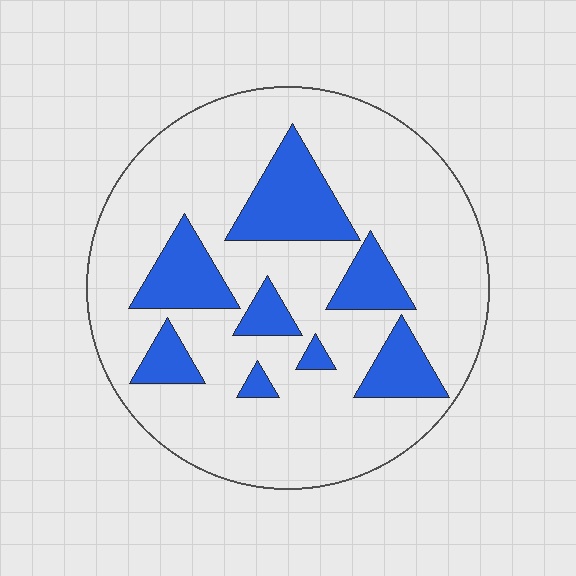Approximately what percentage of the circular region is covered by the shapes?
Approximately 20%.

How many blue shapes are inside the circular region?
8.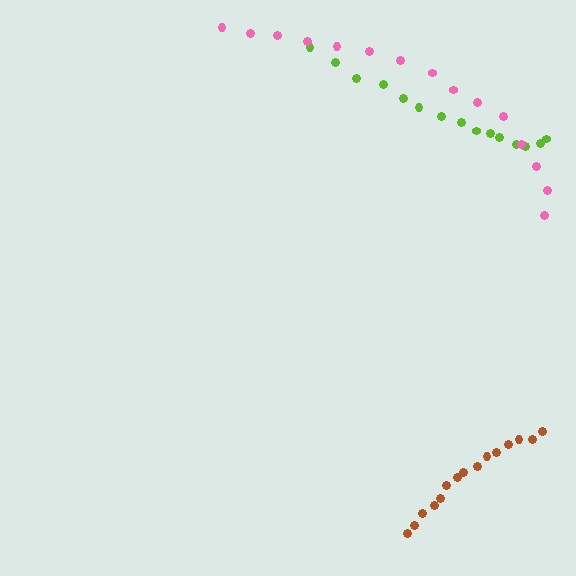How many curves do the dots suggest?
There are 3 distinct paths.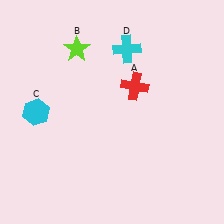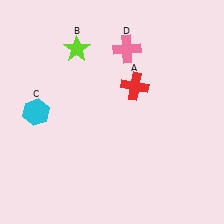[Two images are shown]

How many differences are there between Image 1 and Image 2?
There is 1 difference between the two images.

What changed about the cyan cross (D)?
In Image 1, D is cyan. In Image 2, it changed to pink.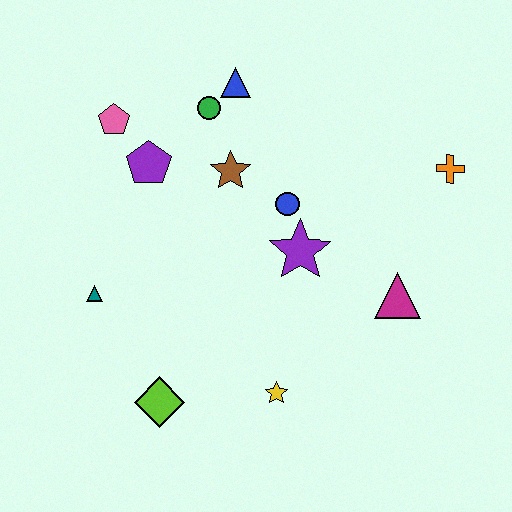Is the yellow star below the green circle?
Yes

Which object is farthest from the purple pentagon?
The orange cross is farthest from the purple pentagon.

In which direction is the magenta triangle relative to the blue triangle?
The magenta triangle is below the blue triangle.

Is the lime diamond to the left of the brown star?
Yes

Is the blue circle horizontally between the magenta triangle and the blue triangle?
Yes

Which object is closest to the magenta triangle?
The purple star is closest to the magenta triangle.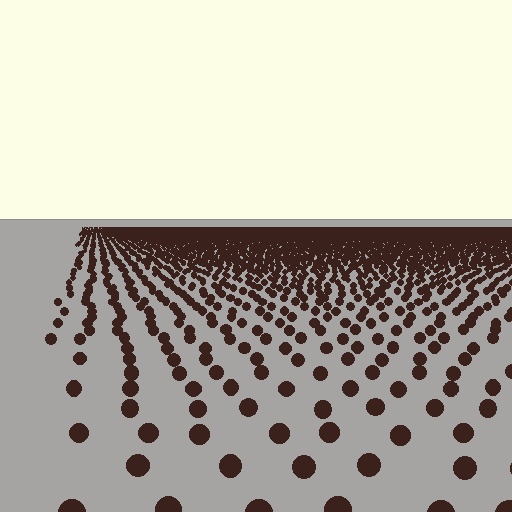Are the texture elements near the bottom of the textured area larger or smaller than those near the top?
Larger. Near the bottom, elements are closer to the viewer and appear at a bigger on-screen size.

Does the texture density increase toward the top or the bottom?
Density increases toward the top.